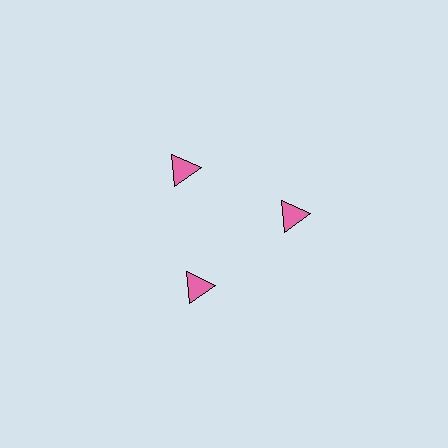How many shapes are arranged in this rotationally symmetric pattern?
There are 3 shapes, arranged in 3 groups of 1.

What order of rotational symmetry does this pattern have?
This pattern has 3-fold rotational symmetry.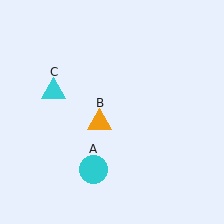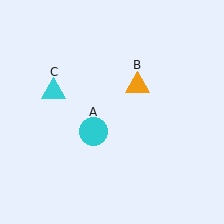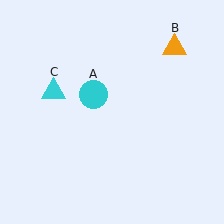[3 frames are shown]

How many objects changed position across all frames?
2 objects changed position: cyan circle (object A), orange triangle (object B).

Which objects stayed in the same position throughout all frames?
Cyan triangle (object C) remained stationary.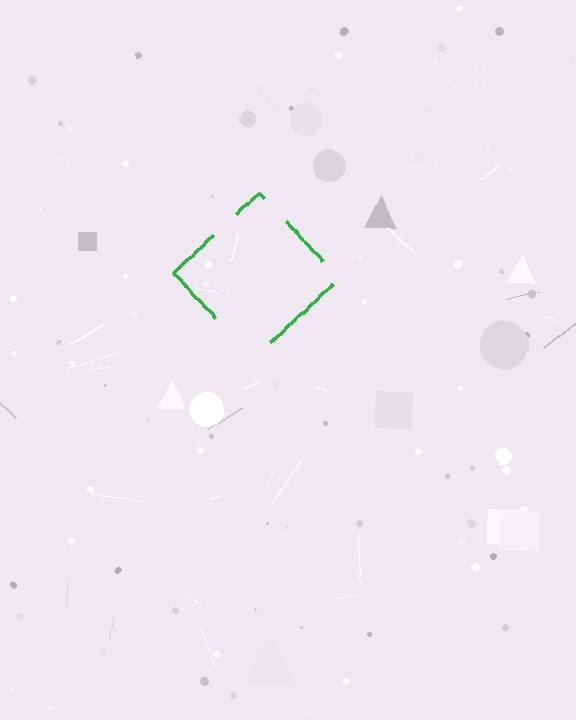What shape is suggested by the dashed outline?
The dashed outline suggests a diamond.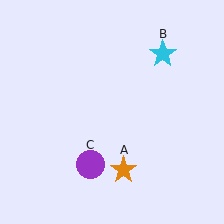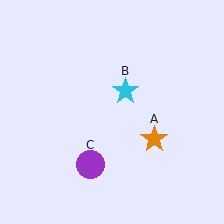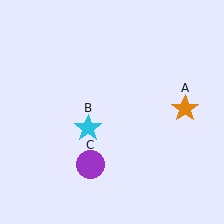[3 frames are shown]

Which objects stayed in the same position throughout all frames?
Purple circle (object C) remained stationary.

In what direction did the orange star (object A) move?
The orange star (object A) moved up and to the right.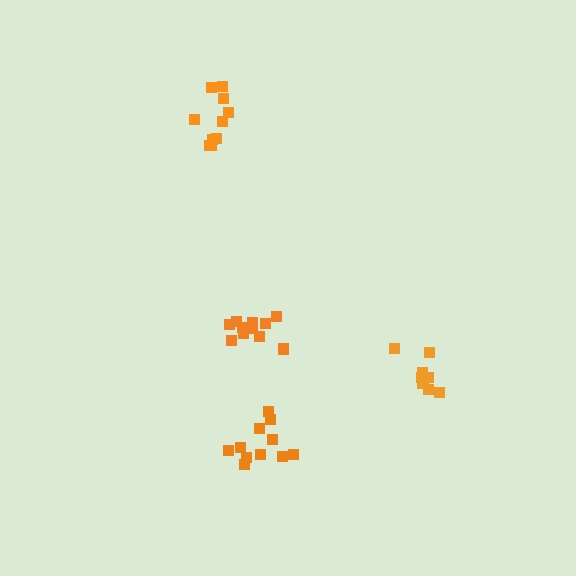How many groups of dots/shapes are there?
There are 4 groups.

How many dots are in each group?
Group 1: 11 dots, Group 2: 9 dots, Group 3: 11 dots, Group 4: 10 dots (41 total).